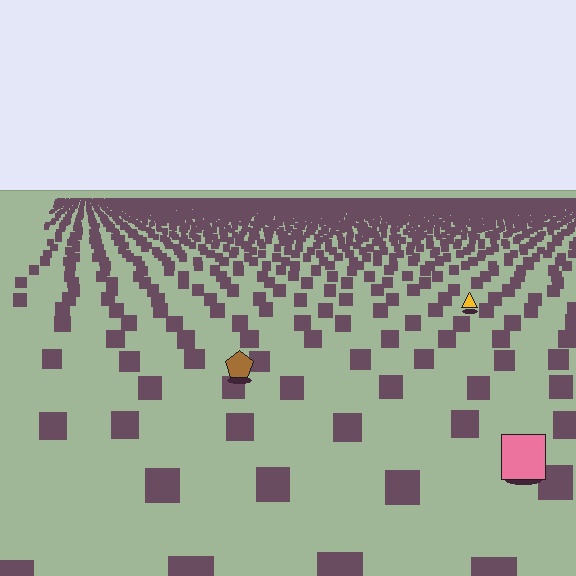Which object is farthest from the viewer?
The yellow triangle is farthest from the viewer. It appears smaller and the ground texture around it is denser.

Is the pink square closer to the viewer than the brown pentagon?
Yes. The pink square is closer — you can tell from the texture gradient: the ground texture is coarser near it.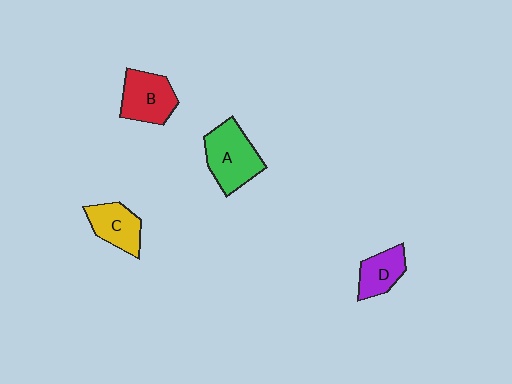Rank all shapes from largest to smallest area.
From largest to smallest: A (green), B (red), C (yellow), D (purple).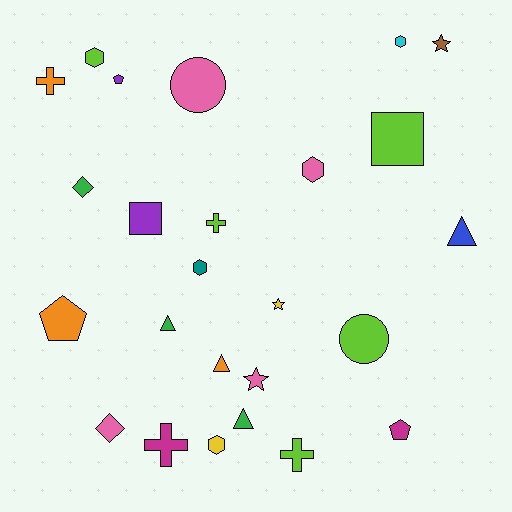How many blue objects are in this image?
There is 1 blue object.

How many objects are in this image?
There are 25 objects.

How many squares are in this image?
There are 2 squares.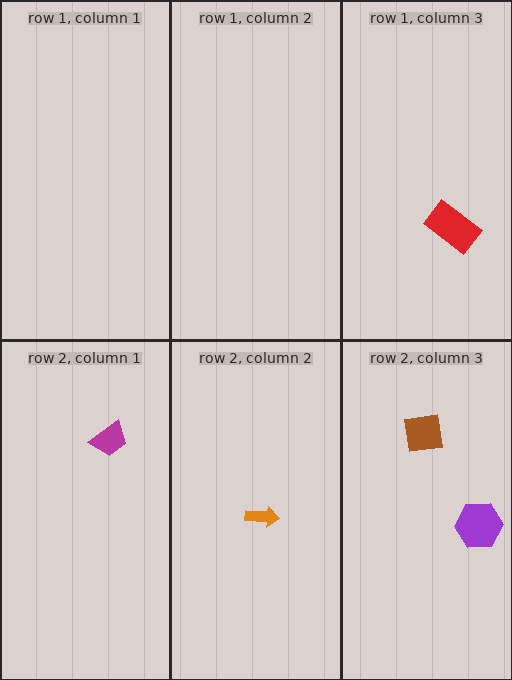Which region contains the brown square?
The row 2, column 3 region.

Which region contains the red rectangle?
The row 1, column 3 region.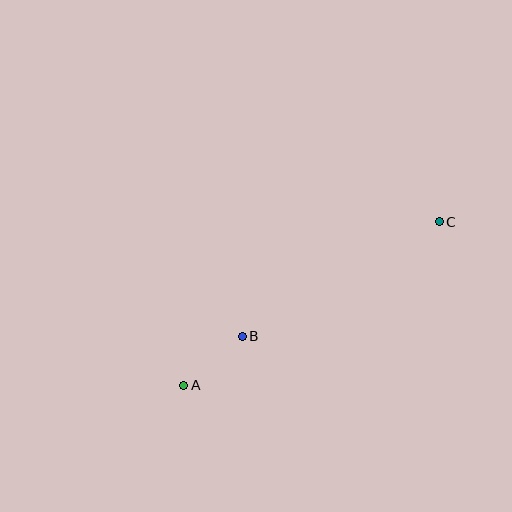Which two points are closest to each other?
Points A and B are closest to each other.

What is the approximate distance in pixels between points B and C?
The distance between B and C is approximately 227 pixels.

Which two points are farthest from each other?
Points A and C are farthest from each other.